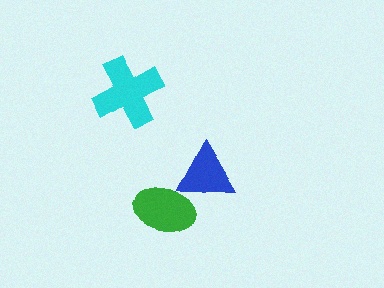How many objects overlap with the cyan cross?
0 objects overlap with the cyan cross.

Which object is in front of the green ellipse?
The blue triangle is in front of the green ellipse.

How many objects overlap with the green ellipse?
1 object overlaps with the green ellipse.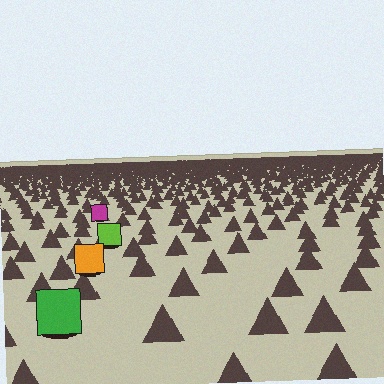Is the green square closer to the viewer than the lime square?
Yes. The green square is closer — you can tell from the texture gradient: the ground texture is coarser near it.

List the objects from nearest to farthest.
From nearest to farthest: the green square, the orange square, the lime square, the magenta square.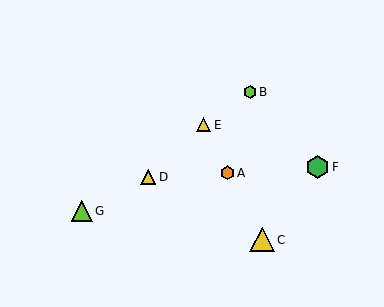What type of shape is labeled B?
Shape B is a lime hexagon.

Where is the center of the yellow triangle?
The center of the yellow triangle is at (262, 240).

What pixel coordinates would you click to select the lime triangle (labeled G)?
Click at (82, 211) to select the lime triangle G.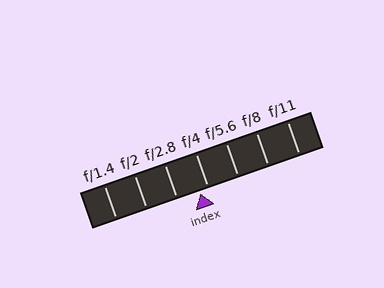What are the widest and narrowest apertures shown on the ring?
The widest aperture shown is f/1.4 and the narrowest is f/11.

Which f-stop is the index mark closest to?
The index mark is closest to f/4.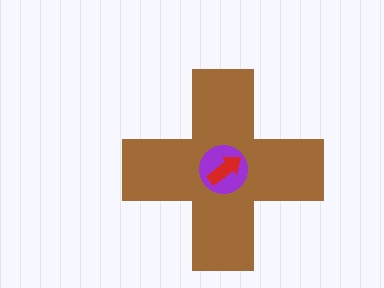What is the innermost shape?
The red arrow.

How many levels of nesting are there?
3.